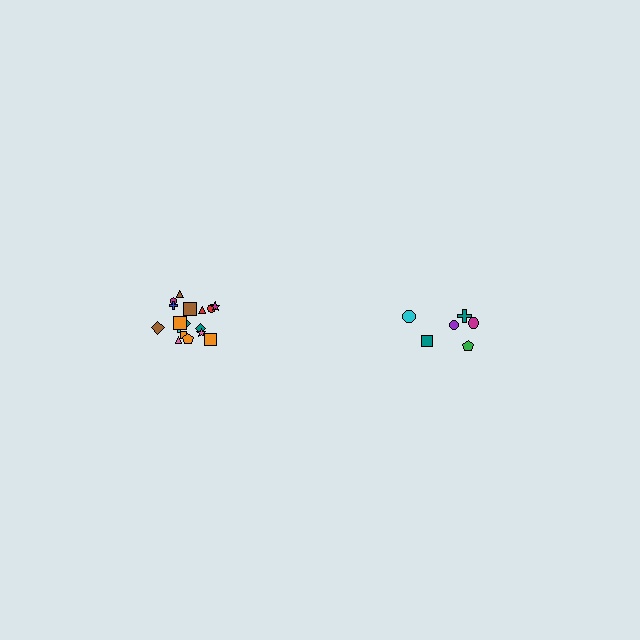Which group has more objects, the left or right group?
The left group.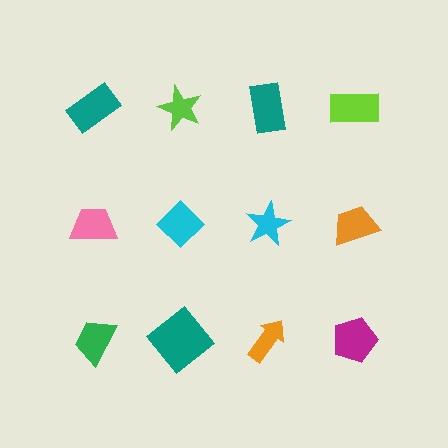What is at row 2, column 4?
An orange trapezoid.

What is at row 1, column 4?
A lime rectangle.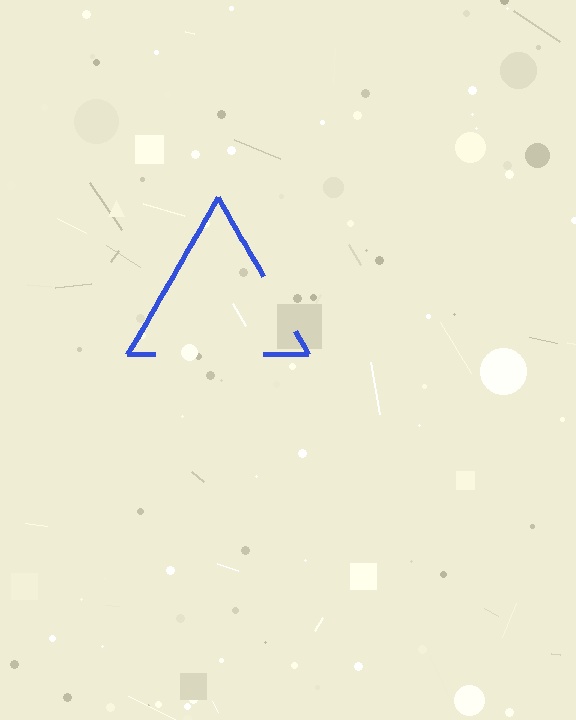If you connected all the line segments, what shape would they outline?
They would outline a triangle.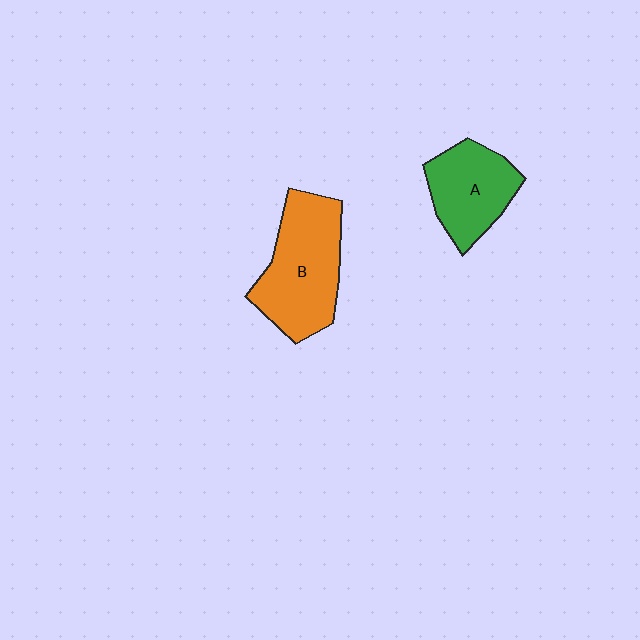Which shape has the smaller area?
Shape A (green).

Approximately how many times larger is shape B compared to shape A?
Approximately 1.4 times.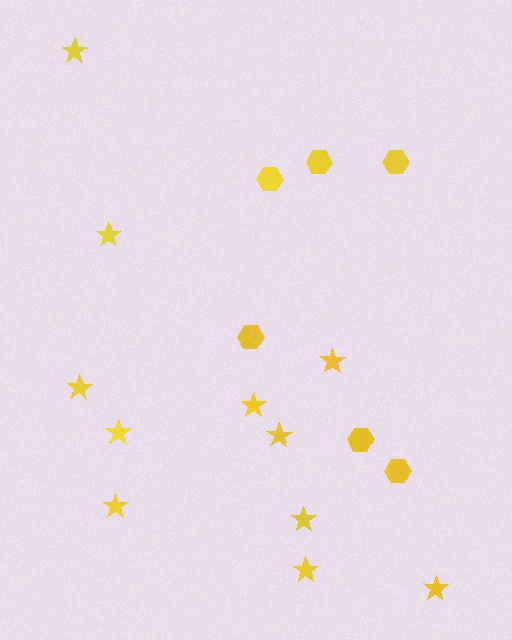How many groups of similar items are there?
There are 2 groups: one group of stars (11) and one group of hexagons (6).